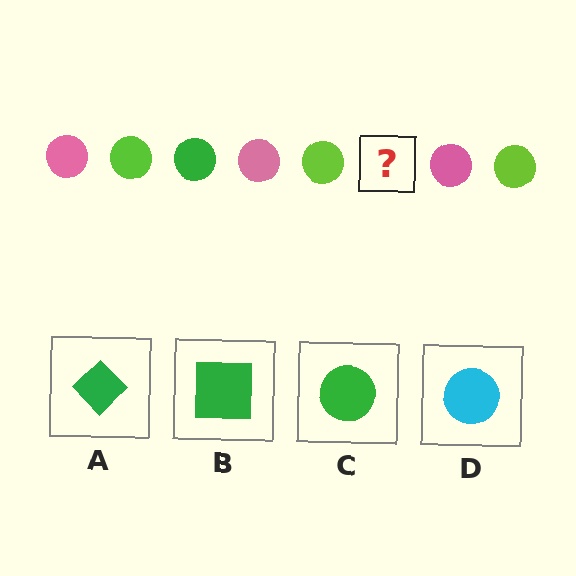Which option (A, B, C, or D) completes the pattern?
C.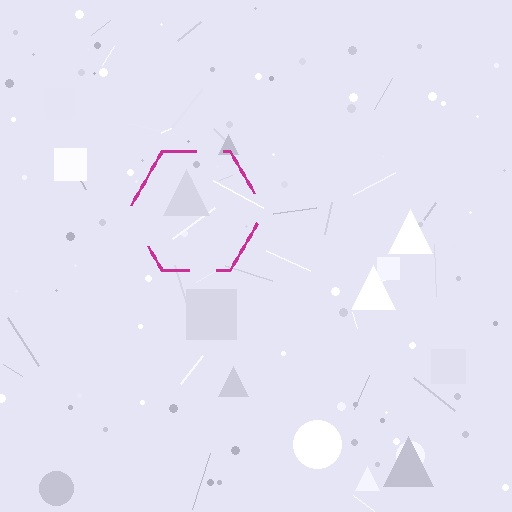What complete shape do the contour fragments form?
The contour fragments form a hexagon.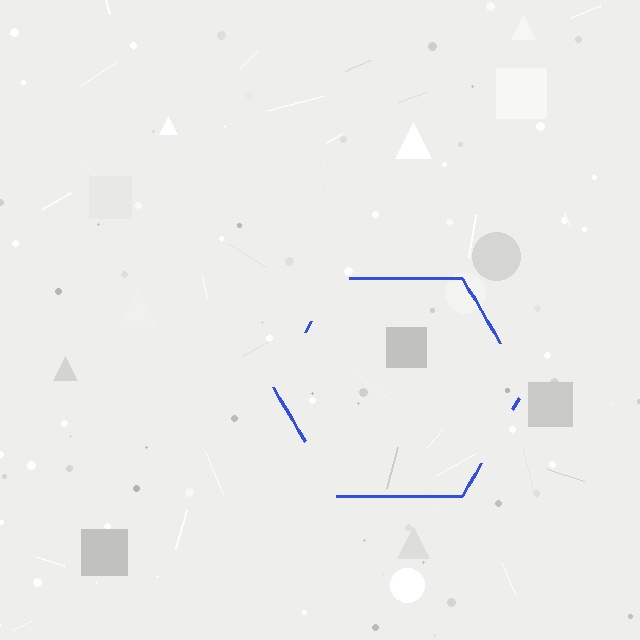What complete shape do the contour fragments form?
The contour fragments form a hexagon.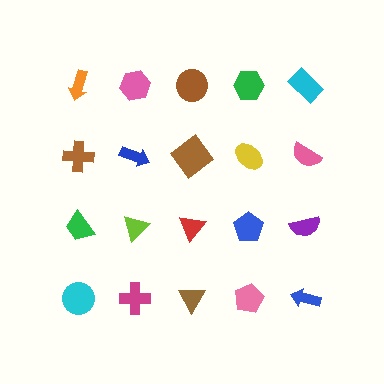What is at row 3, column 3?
A red triangle.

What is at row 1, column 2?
A pink hexagon.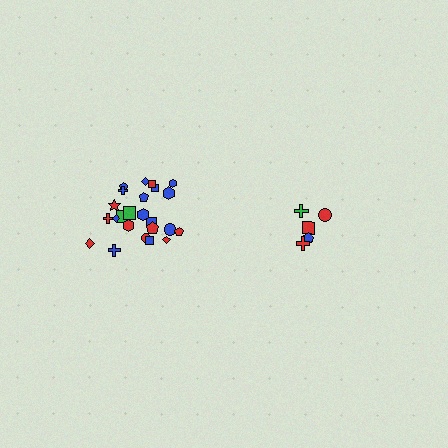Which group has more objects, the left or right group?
The left group.